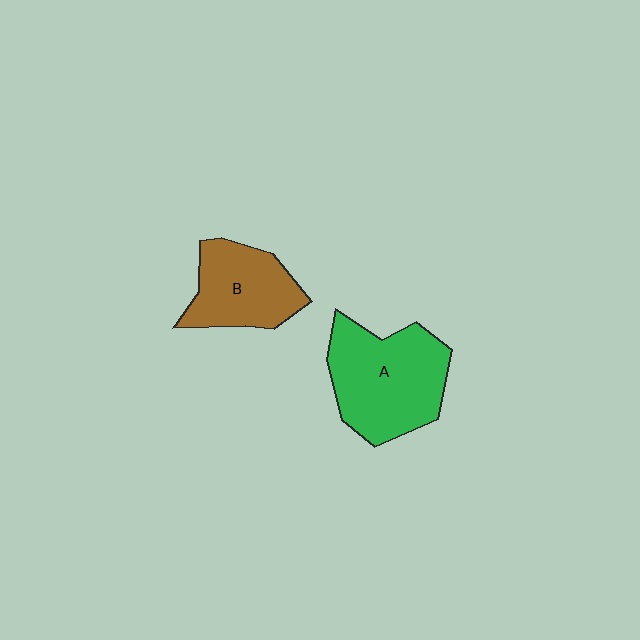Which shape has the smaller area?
Shape B (brown).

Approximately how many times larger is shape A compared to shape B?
Approximately 1.4 times.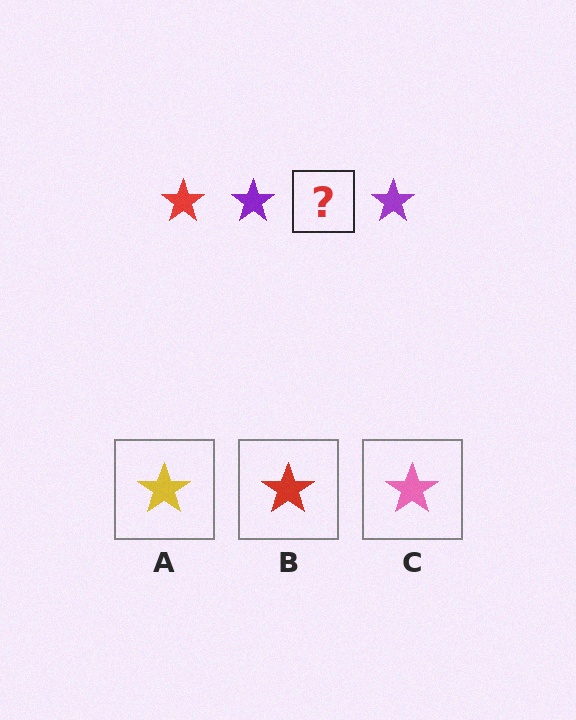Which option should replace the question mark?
Option B.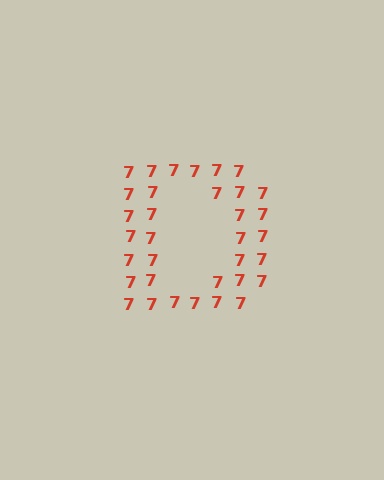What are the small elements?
The small elements are digit 7's.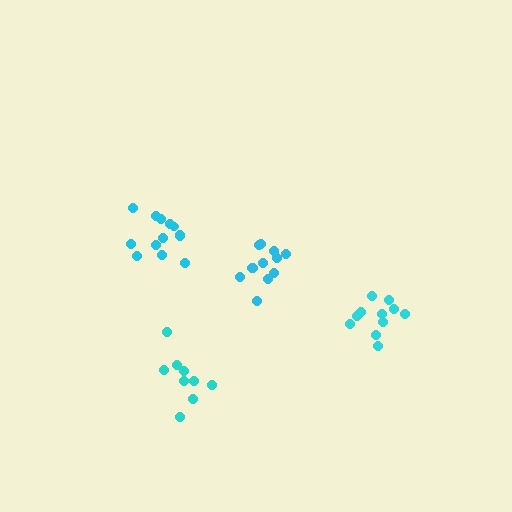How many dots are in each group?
Group 1: 13 dots, Group 2: 12 dots, Group 3: 11 dots, Group 4: 9 dots (45 total).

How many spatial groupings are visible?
There are 4 spatial groupings.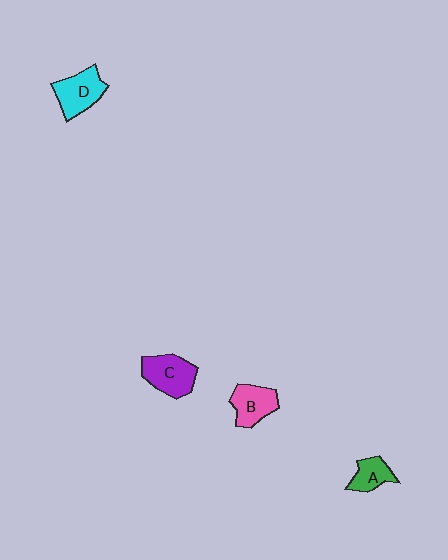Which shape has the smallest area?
Shape A (green).